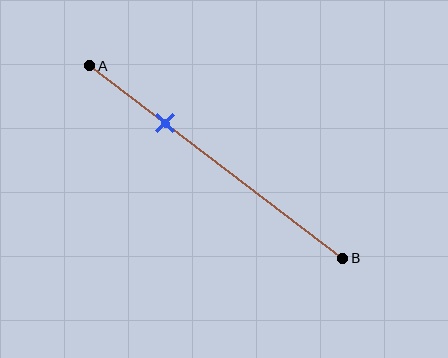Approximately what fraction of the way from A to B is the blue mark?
The blue mark is approximately 30% of the way from A to B.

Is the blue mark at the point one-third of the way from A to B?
No, the mark is at about 30% from A, not at the 33% one-third point.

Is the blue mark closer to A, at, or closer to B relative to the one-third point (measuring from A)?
The blue mark is closer to point A than the one-third point of segment AB.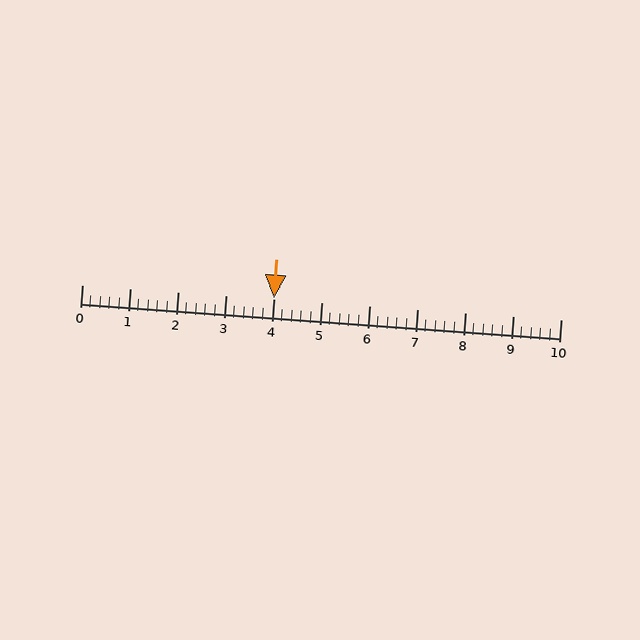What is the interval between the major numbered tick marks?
The major tick marks are spaced 1 units apart.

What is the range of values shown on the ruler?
The ruler shows values from 0 to 10.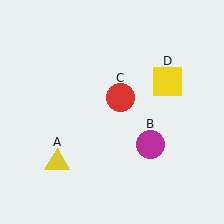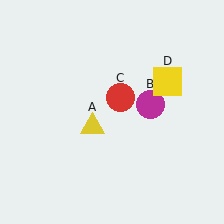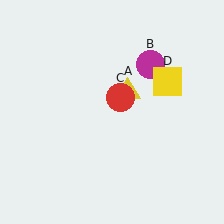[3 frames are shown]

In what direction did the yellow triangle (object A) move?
The yellow triangle (object A) moved up and to the right.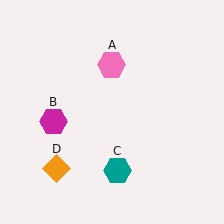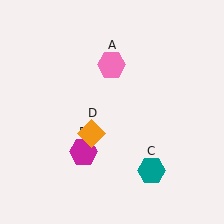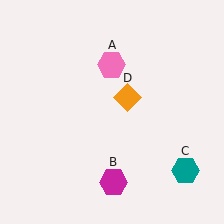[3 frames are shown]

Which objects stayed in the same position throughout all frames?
Pink hexagon (object A) remained stationary.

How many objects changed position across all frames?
3 objects changed position: magenta hexagon (object B), teal hexagon (object C), orange diamond (object D).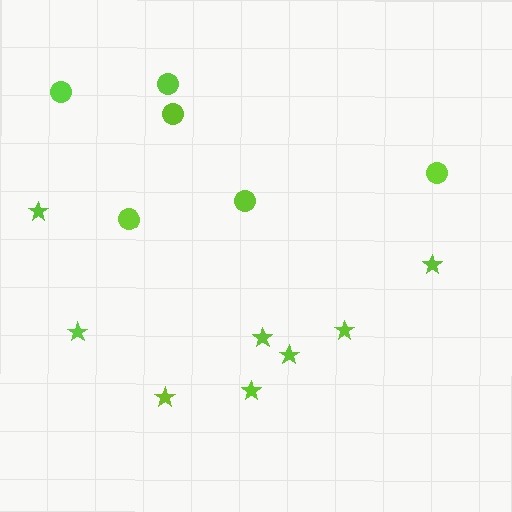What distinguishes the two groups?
There are 2 groups: one group of stars (8) and one group of circles (6).